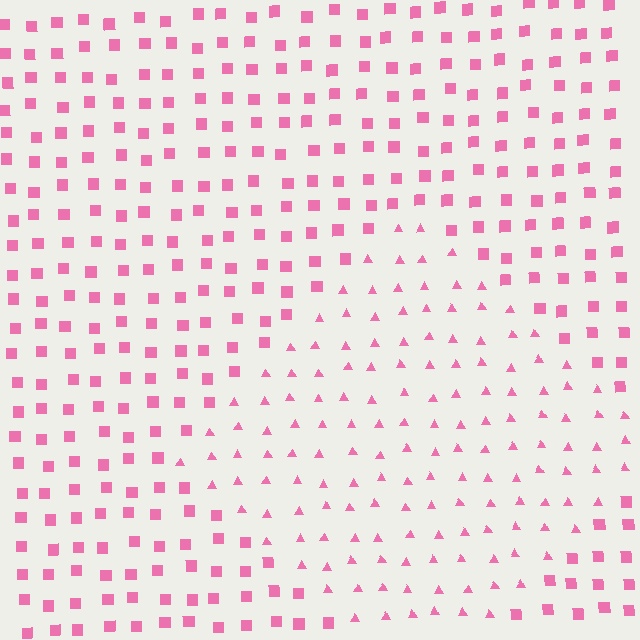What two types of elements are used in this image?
The image uses triangles inside the diamond region and squares outside it.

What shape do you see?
I see a diamond.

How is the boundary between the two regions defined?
The boundary is defined by a change in element shape: triangles inside vs. squares outside. All elements share the same color and spacing.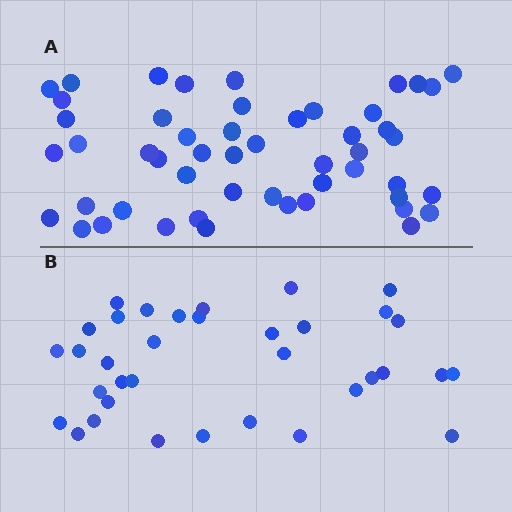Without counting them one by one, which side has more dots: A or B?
Region A (the top region) has more dots.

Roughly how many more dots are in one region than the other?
Region A has approximately 15 more dots than region B.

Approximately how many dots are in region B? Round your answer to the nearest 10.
About 40 dots. (The exact count is 35, which rounds to 40.)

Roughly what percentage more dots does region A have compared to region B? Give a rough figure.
About 45% more.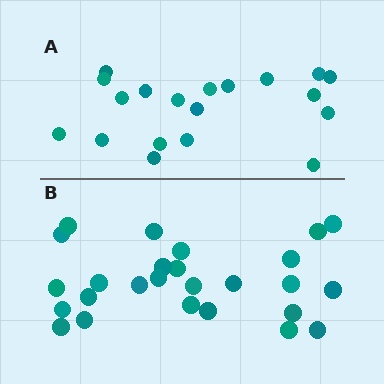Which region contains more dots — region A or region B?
Region B (the bottom region) has more dots.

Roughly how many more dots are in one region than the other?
Region B has roughly 8 or so more dots than region A.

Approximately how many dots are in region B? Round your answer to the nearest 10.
About 30 dots. (The exact count is 26, which rounds to 30.)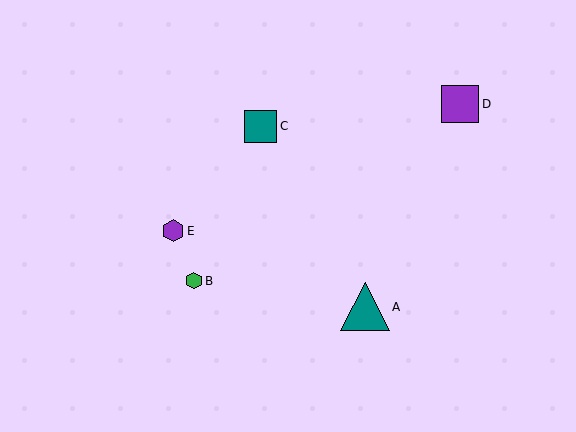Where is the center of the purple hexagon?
The center of the purple hexagon is at (173, 231).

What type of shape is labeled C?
Shape C is a teal square.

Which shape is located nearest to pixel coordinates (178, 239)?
The purple hexagon (labeled E) at (173, 231) is nearest to that location.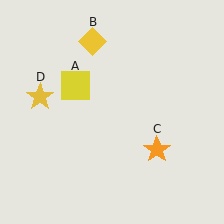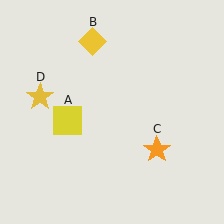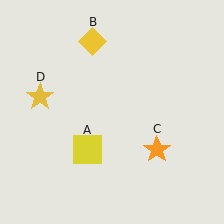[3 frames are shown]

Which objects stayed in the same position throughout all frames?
Yellow diamond (object B) and orange star (object C) and yellow star (object D) remained stationary.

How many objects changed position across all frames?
1 object changed position: yellow square (object A).